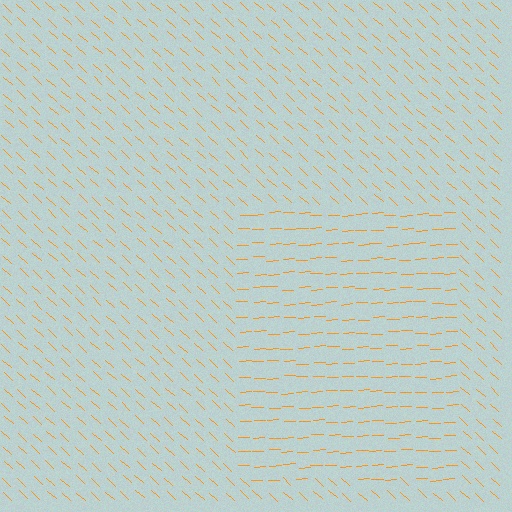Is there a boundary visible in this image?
Yes, there is a texture boundary formed by a change in line orientation.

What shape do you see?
I see a rectangle.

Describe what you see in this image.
The image is filled with small orange line segments. A rectangle region in the image has lines oriented differently from the surrounding lines, creating a visible texture boundary.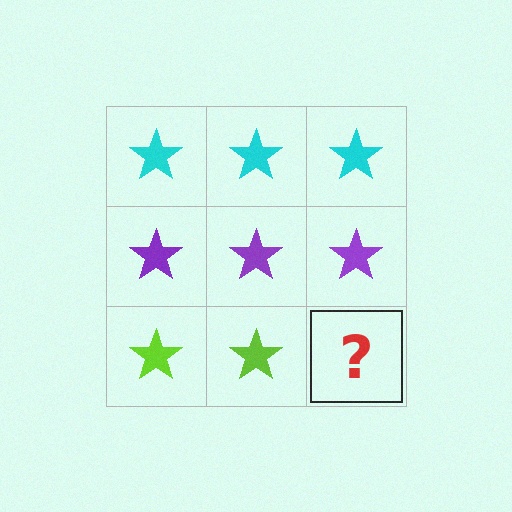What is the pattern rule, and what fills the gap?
The rule is that each row has a consistent color. The gap should be filled with a lime star.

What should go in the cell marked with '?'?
The missing cell should contain a lime star.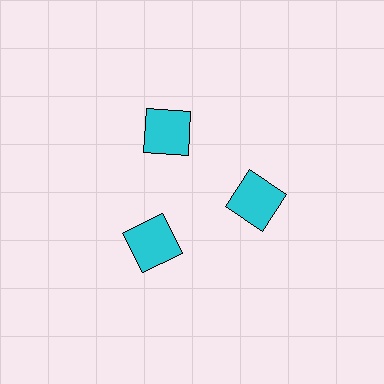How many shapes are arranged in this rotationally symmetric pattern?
There are 3 shapes, arranged in 3 groups of 1.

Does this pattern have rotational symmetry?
Yes, this pattern has 3-fold rotational symmetry. It looks the same after rotating 120 degrees around the center.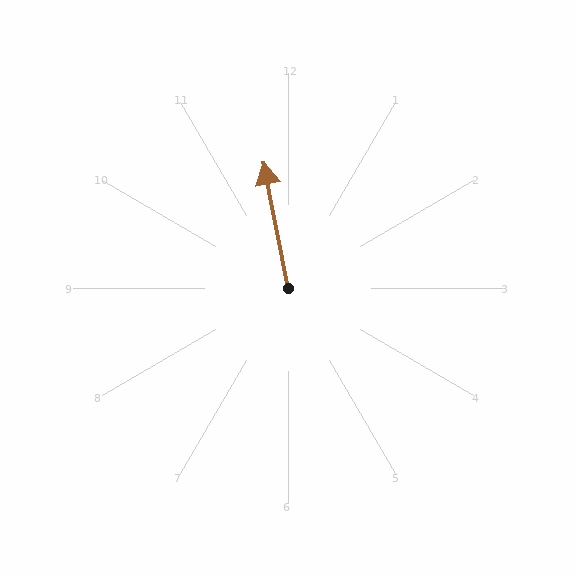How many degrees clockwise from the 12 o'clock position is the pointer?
Approximately 349 degrees.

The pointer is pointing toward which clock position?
Roughly 12 o'clock.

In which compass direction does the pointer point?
North.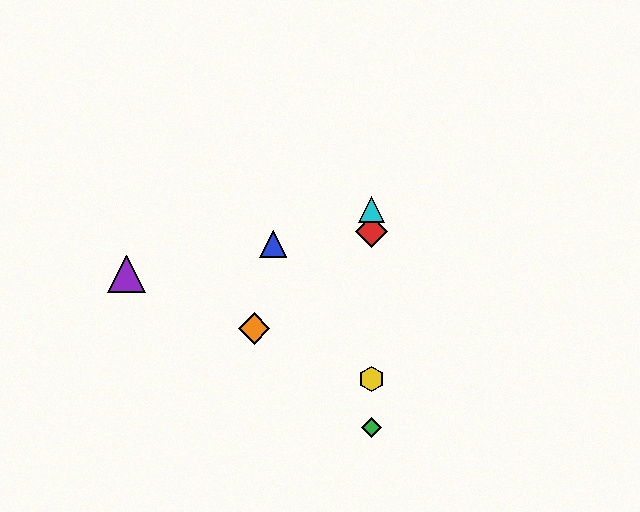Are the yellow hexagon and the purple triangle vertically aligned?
No, the yellow hexagon is at x≈371 and the purple triangle is at x≈126.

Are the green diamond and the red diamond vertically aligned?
Yes, both are at x≈371.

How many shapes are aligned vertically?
4 shapes (the red diamond, the green diamond, the yellow hexagon, the cyan triangle) are aligned vertically.